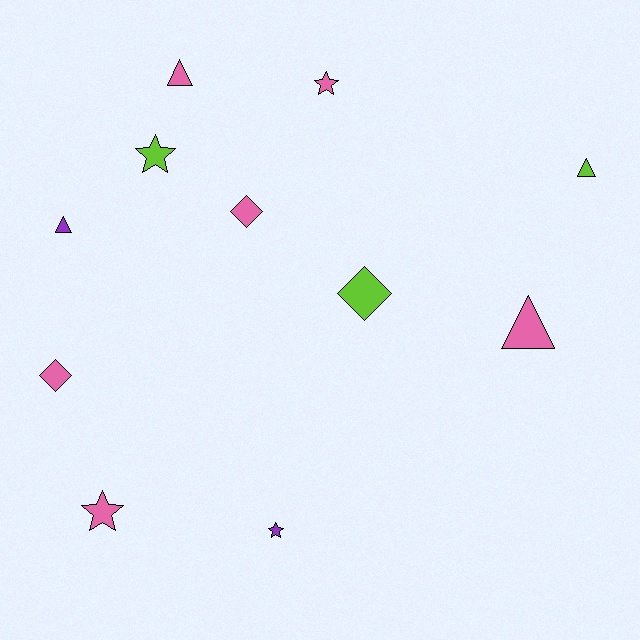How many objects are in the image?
There are 11 objects.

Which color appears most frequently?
Pink, with 6 objects.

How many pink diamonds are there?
There are 2 pink diamonds.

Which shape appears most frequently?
Star, with 4 objects.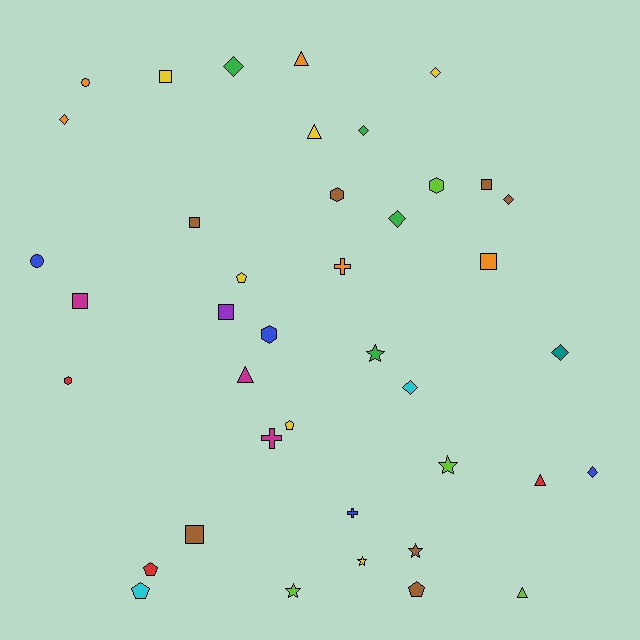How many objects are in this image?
There are 40 objects.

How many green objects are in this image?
There are 4 green objects.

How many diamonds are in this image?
There are 9 diamonds.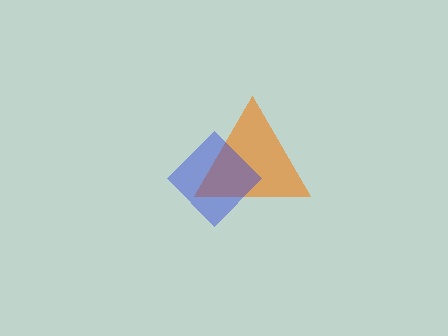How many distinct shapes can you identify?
There are 2 distinct shapes: an orange triangle, a blue diamond.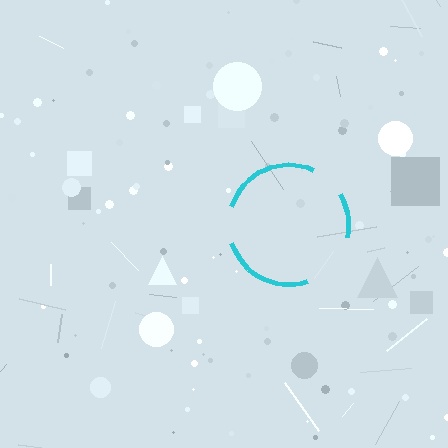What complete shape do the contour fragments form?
The contour fragments form a circle.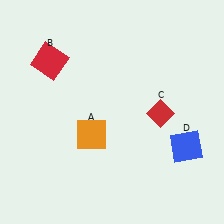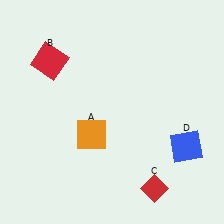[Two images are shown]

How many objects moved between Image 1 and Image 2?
1 object moved between the two images.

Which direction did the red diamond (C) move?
The red diamond (C) moved down.